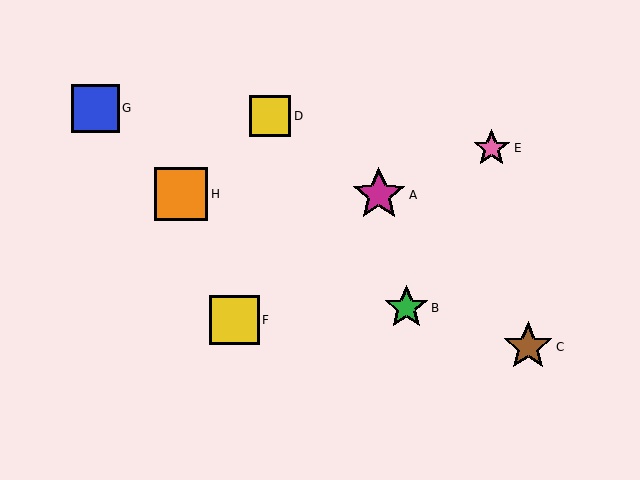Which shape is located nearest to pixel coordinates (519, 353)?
The brown star (labeled C) at (528, 347) is nearest to that location.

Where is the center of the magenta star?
The center of the magenta star is at (379, 195).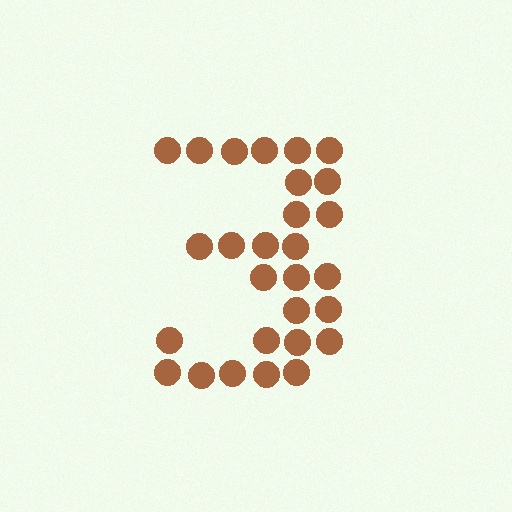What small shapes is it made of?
It is made of small circles.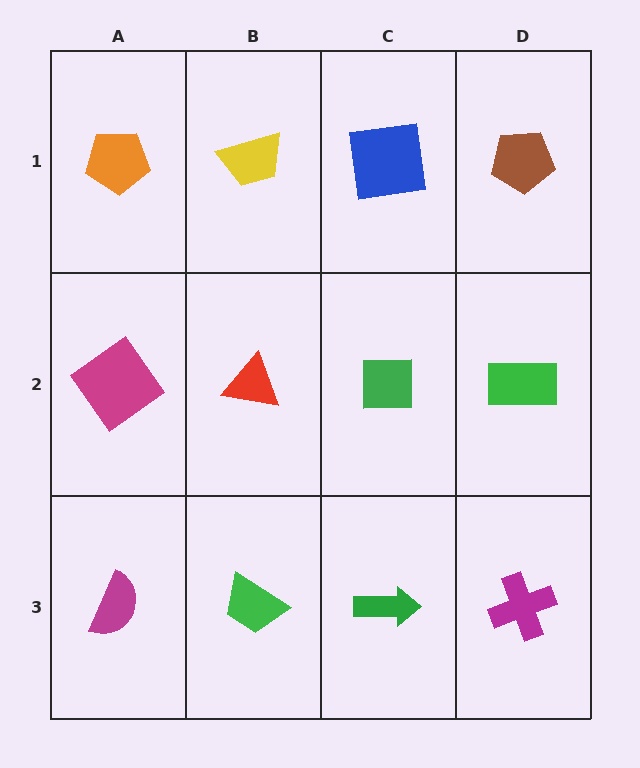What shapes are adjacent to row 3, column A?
A magenta diamond (row 2, column A), a green trapezoid (row 3, column B).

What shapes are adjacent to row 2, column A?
An orange pentagon (row 1, column A), a magenta semicircle (row 3, column A), a red triangle (row 2, column B).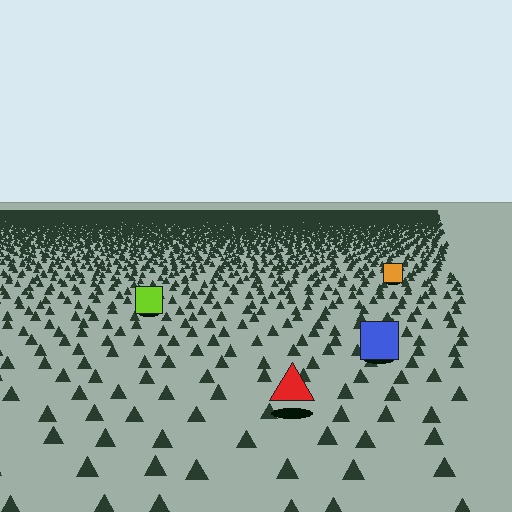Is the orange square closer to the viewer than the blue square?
No. The blue square is closer — you can tell from the texture gradient: the ground texture is coarser near it.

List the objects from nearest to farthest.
From nearest to farthest: the red triangle, the blue square, the lime square, the orange square.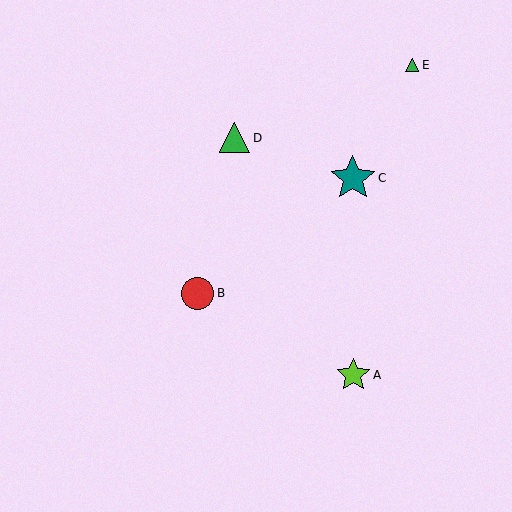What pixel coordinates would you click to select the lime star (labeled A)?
Click at (353, 375) to select the lime star A.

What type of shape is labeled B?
Shape B is a red circle.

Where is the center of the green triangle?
The center of the green triangle is at (235, 138).